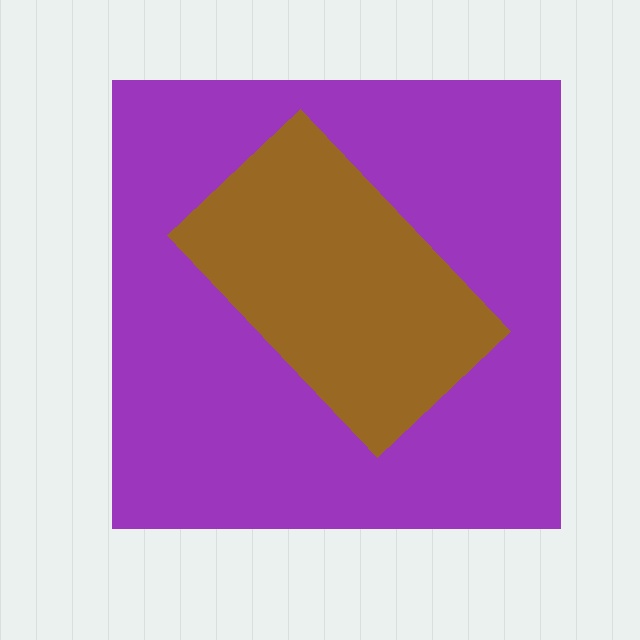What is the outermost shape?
The purple square.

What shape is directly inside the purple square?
The brown rectangle.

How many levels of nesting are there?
2.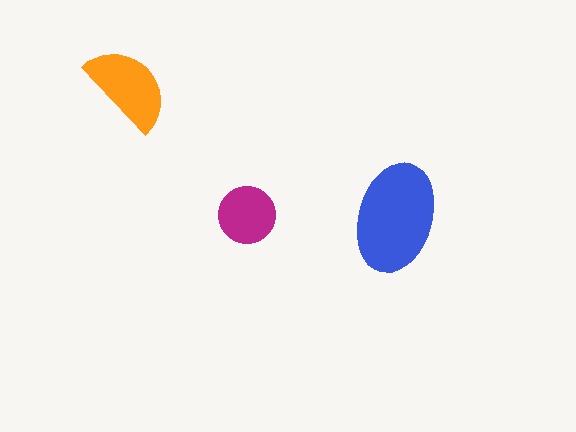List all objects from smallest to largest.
The magenta circle, the orange semicircle, the blue ellipse.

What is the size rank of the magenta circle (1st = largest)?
3rd.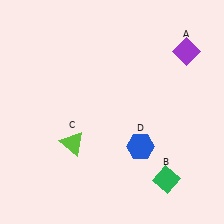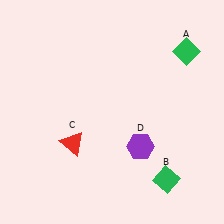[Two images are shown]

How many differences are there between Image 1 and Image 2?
There are 3 differences between the two images.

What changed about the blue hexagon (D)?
In Image 1, D is blue. In Image 2, it changed to purple.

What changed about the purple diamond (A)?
In Image 1, A is purple. In Image 2, it changed to green.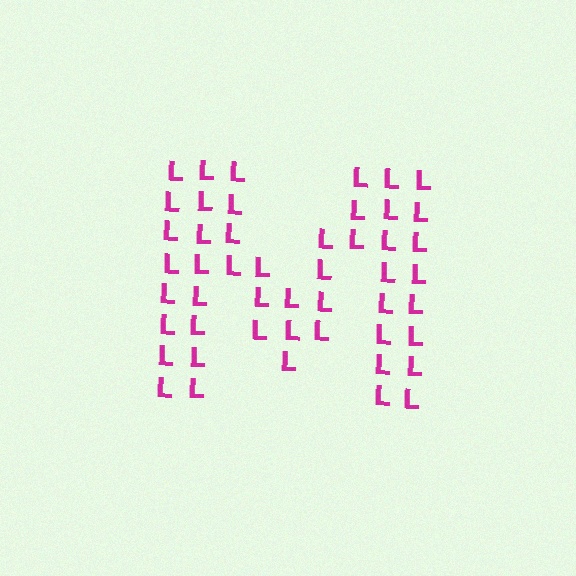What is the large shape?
The large shape is the letter M.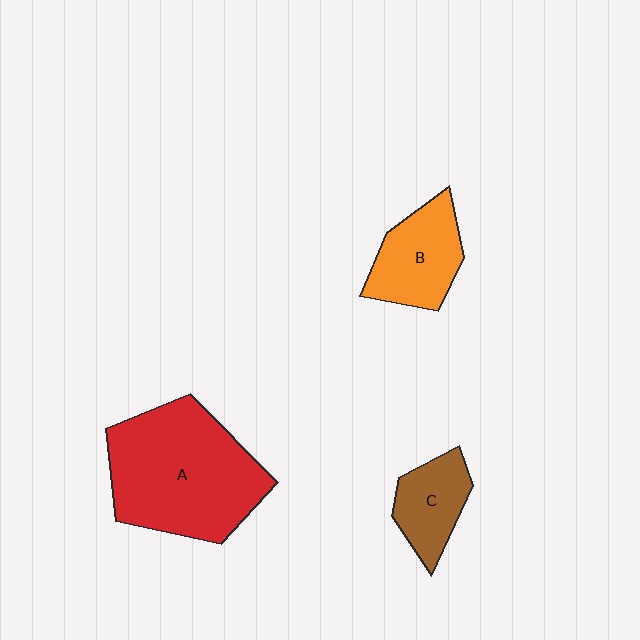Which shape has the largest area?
Shape A (red).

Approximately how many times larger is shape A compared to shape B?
Approximately 2.2 times.